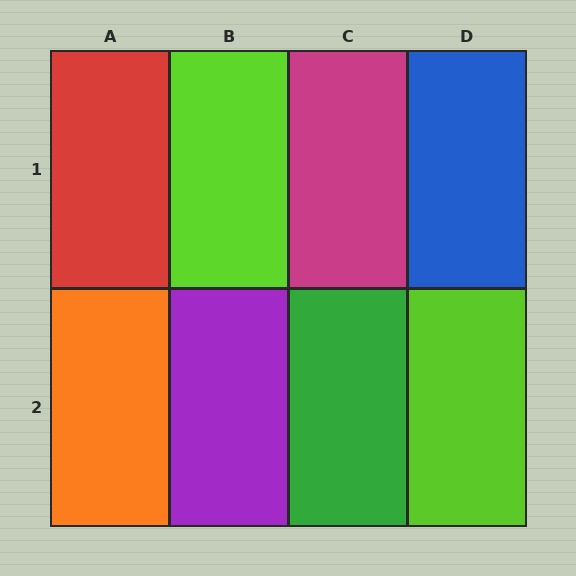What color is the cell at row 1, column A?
Red.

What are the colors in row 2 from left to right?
Orange, purple, green, lime.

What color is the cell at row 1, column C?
Magenta.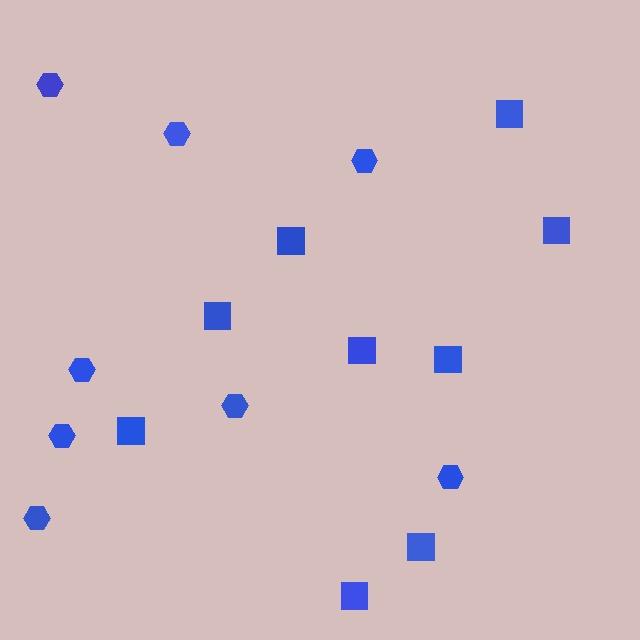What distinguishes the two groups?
There are 2 groups: one group of squares (9) and one group of hexagons (8).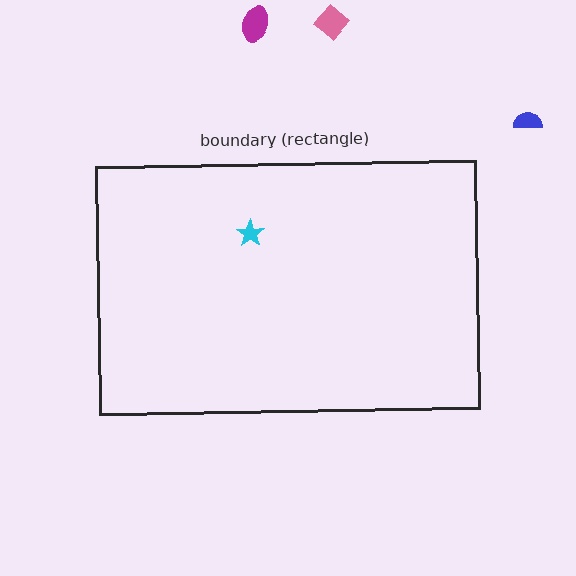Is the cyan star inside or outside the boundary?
Inside.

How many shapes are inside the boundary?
1 inside, 3 outside.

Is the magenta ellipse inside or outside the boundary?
Outside.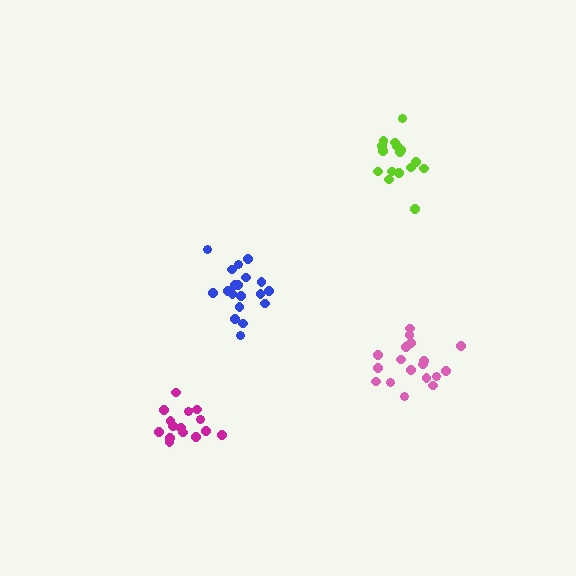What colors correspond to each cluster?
The clusters are colored: lime, magenta, pink, blue.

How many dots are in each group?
Group 1: 17 dots, Group 2: 15 dots, Group 3: 18 dots, Group 4: 19 dots (69 total).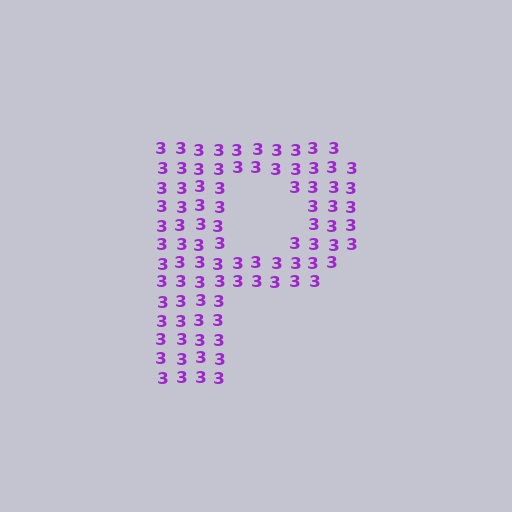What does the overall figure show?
The overall figure shows the letter P.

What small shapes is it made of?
It is made of small digit 3's.